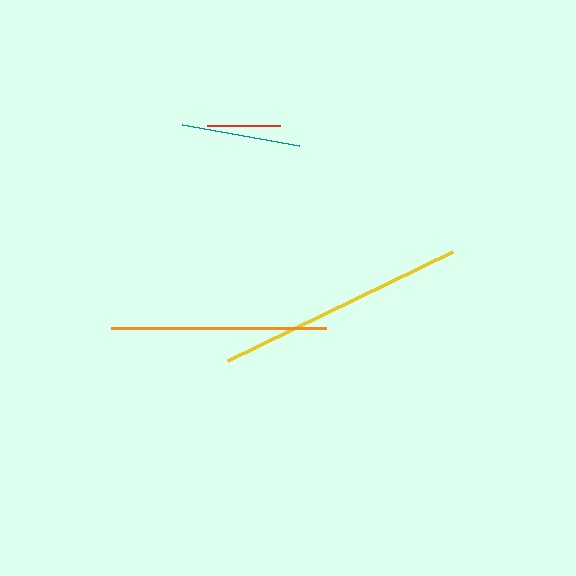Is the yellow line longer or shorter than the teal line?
The yellow line is longer than the teal line.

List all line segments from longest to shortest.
From longest to shortest: yellow, orange, teal, red.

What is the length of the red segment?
The red segment is approximately 73 pixels long.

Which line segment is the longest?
The yellow line is the longest at approximately 249 pixels.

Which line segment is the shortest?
The red line is the shortest at approximately 73 pixels.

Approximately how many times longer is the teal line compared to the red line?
The teal line is approximately 1.6 times the length of the red line.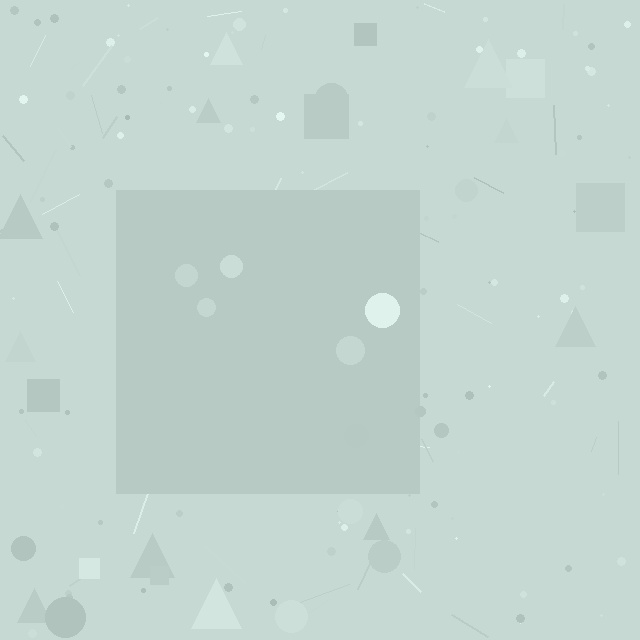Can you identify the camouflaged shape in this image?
The camouflaged shape is a square.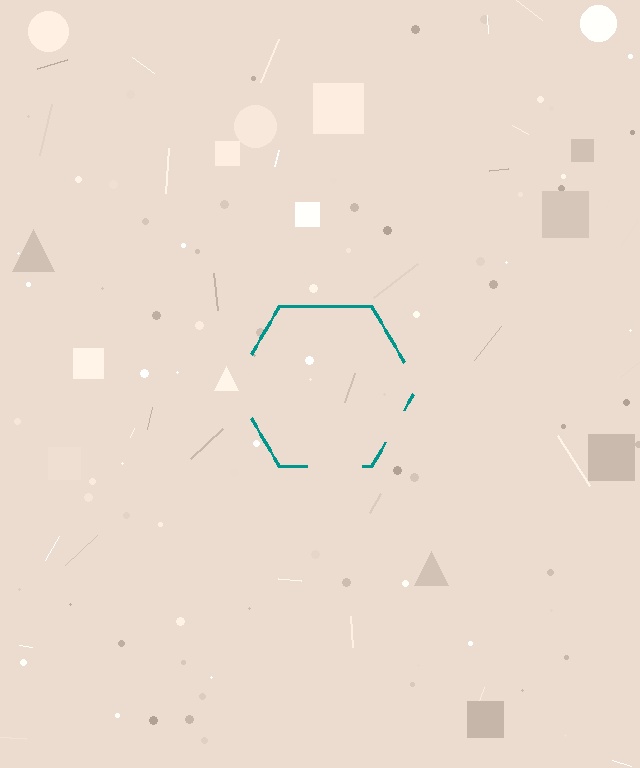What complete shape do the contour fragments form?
The contour fragments form a hexagon.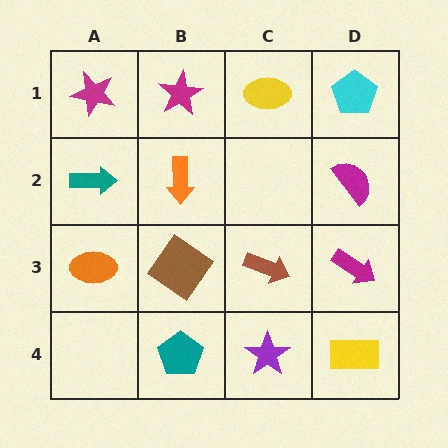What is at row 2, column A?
A teal arrow.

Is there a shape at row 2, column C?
No, that cell is empty.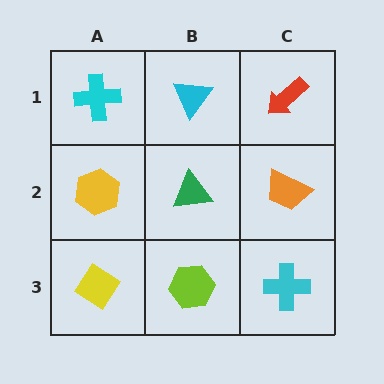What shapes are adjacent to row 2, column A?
A cyan cross (row 1, column A), a yellow diamond (row 3, column A), a green triangle (row 2, column B).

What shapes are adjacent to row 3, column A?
A yellow hexagon (row 2, column A), a lime hexagon (row 3, column B).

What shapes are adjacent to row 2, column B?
A cyan triangle (row 1, column B), a lime hexagon (row 3, column B), a yellow hexagon (row 2, column A), an orange trapezoid (row 2, column C).